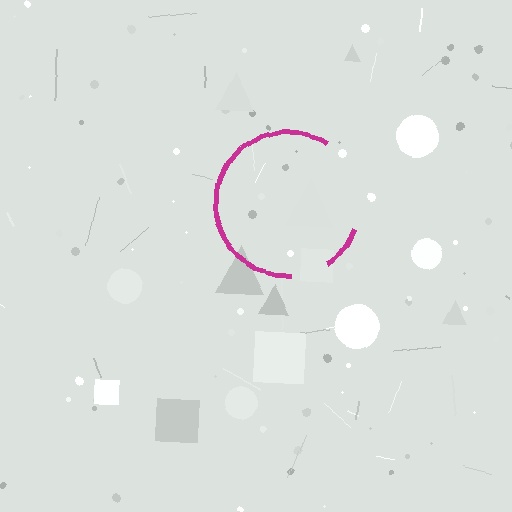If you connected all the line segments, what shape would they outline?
They would outline a circle.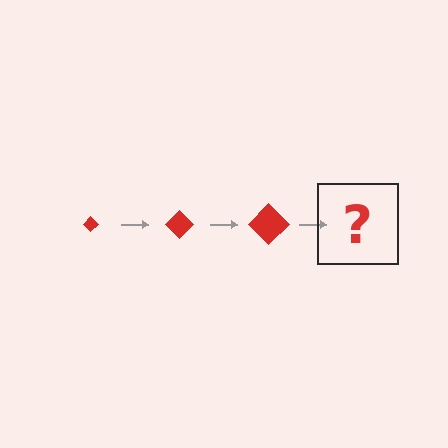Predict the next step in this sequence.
The next step is a red diamond, larger than the previous one.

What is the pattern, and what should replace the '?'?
The pattern is that the diamond gets progressively larger each step. The '?' should be a red diamond, larger than the previous one.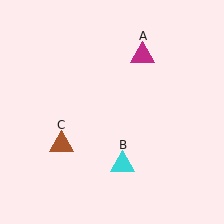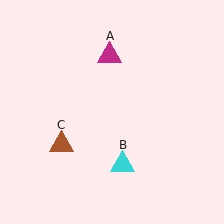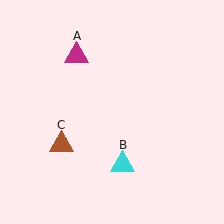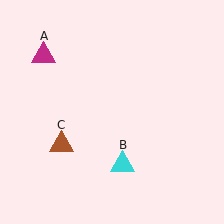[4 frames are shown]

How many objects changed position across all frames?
1 object changed position: magenta triangle (object A).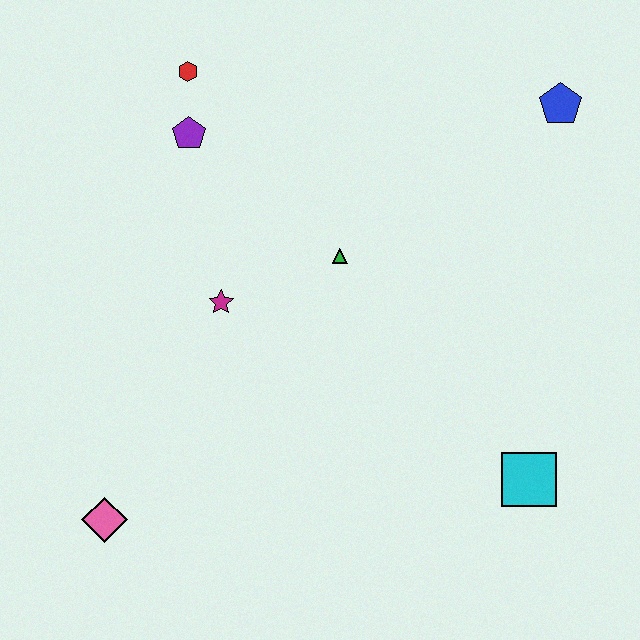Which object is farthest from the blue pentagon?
The pink diamond is farthest from the blue pentagon.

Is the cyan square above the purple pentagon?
No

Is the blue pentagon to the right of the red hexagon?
Yes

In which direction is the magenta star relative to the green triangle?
The magenta star is to the left of the green triangle.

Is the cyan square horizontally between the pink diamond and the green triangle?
No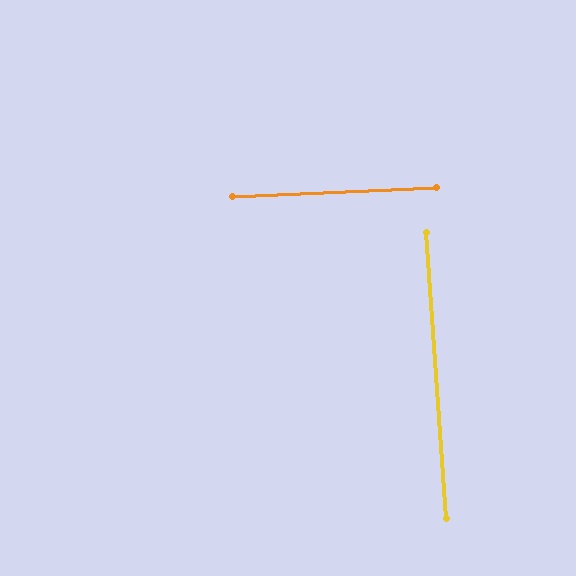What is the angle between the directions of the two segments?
Approximately 89 degrees.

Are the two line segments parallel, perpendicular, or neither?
Perpendicular — they meet at approximately 89°.